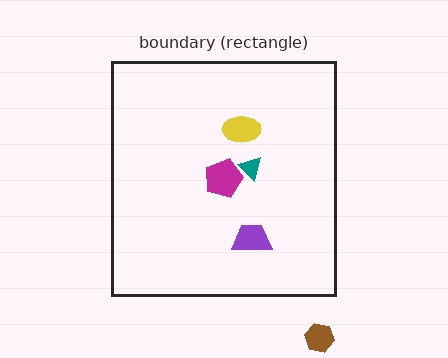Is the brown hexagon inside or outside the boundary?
Outside.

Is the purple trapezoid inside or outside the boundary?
Inside.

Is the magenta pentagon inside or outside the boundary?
Inside.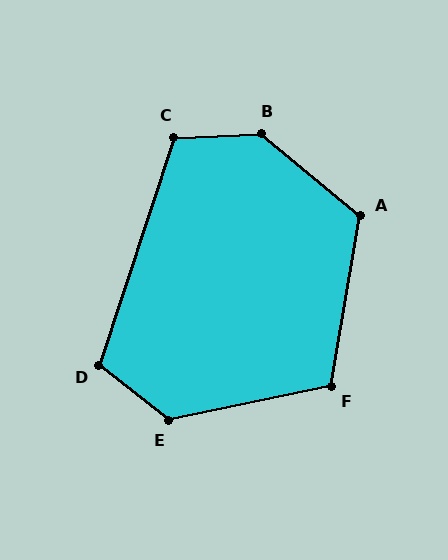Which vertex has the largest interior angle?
B, at approximately 138 degrees.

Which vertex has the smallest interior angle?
D, at approximately 111 degrees.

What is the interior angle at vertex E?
Approximately 130 degrees (obtuse).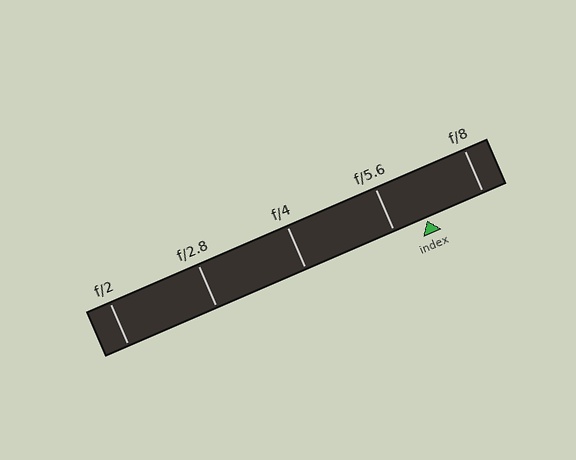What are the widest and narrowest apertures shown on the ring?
The widest aperture shown is f/2 and the narrowest is f/8.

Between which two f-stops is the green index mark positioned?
The index mark is between f/5.6 and f/8.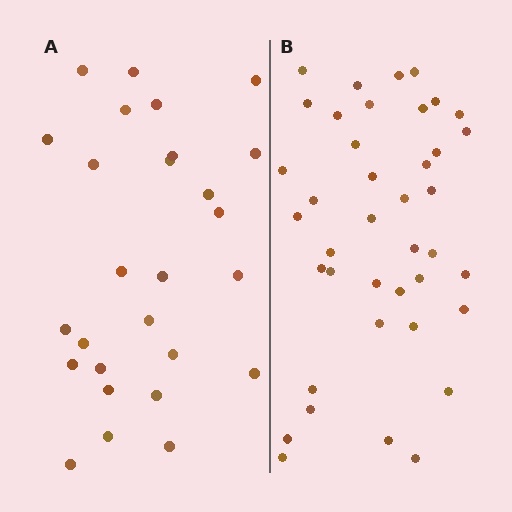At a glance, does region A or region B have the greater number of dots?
Region B (the right region) has more dots.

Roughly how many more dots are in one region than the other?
Region B has approximately 15 more dots than region A.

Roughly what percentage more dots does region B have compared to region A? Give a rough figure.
About 50% more.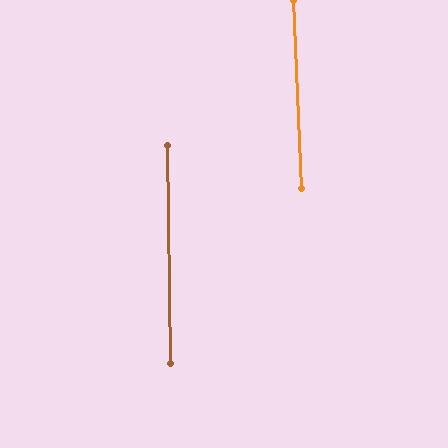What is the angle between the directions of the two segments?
Approximately 2 degrees.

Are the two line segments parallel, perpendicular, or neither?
Parallel — their directions differ by only 1.9°.